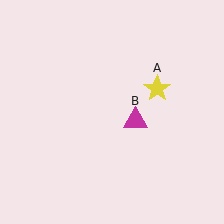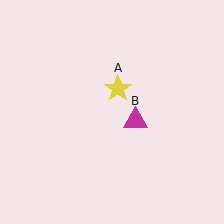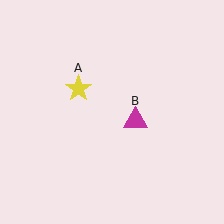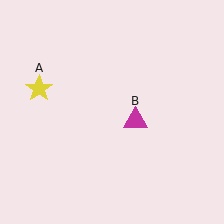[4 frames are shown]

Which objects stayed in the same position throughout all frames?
Magenta triangle (object B) remained stationary.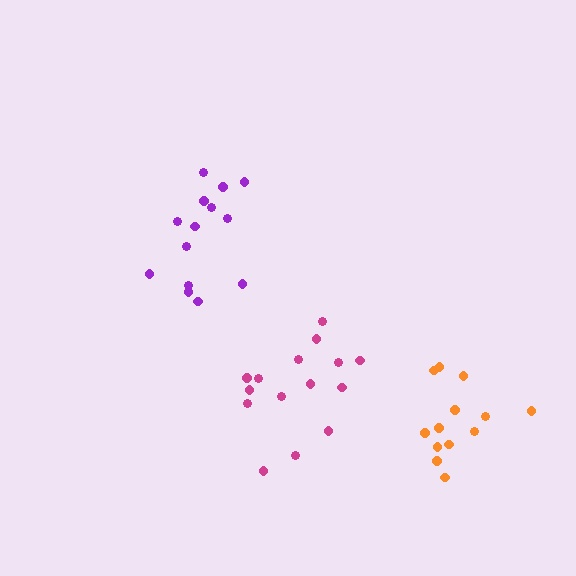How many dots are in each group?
Group 1: 15 dots, Group 2: 13 dots, Group 3: 14 dots (42 total).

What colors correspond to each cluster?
The clusters are colored: magenta, orange, purple.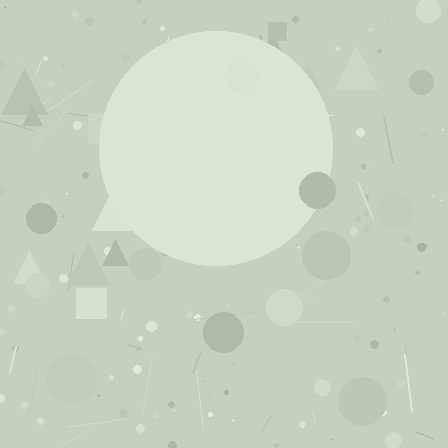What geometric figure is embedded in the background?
A circle is embedded in the background.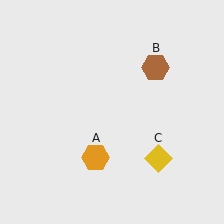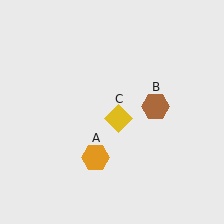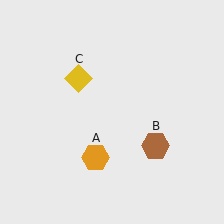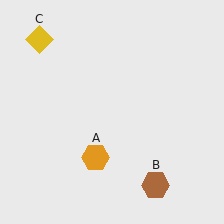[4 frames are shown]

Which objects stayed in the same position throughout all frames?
Orange hexagon (object A) remained stationary.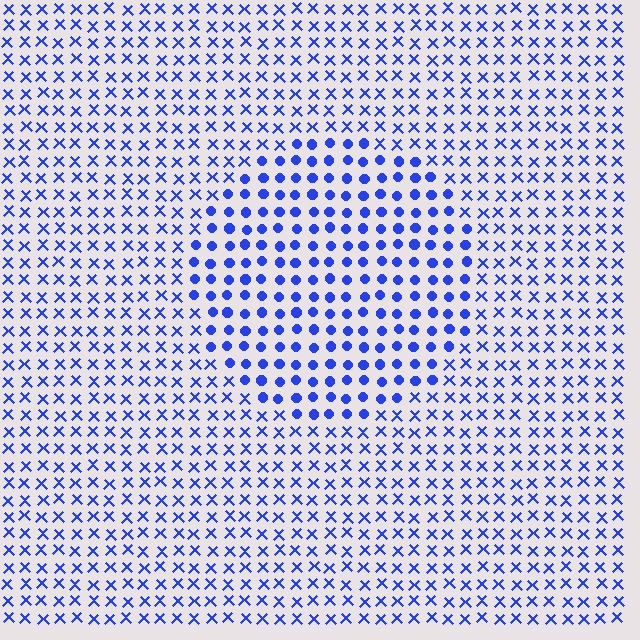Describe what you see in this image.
The image is filled with small blue elements arranged in a uniform grid. A circle-shaped region contains circles, while the surrounding area contains X marks. The boundary is defined purely by the change in element shape.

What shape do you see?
I see a circle.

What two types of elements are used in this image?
The image uses circles inside the circle region and X marks outside it.